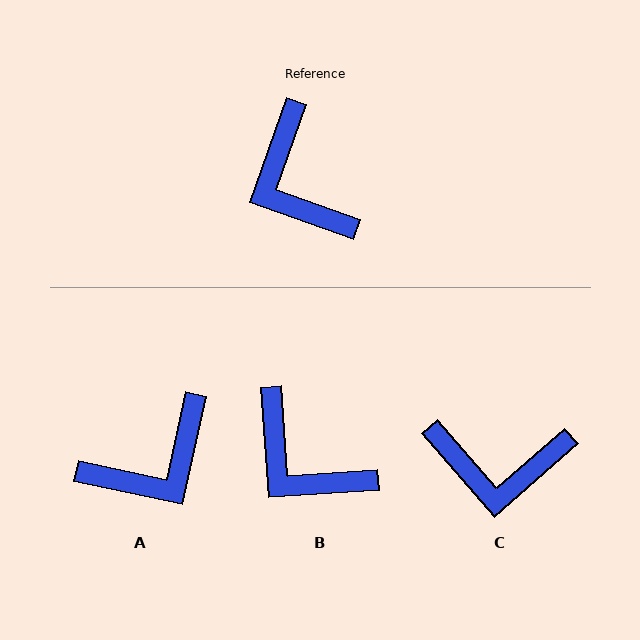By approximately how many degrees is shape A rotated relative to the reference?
Approximately 97 degrees counter-clockwise.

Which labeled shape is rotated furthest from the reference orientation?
A, about 97 degrees away.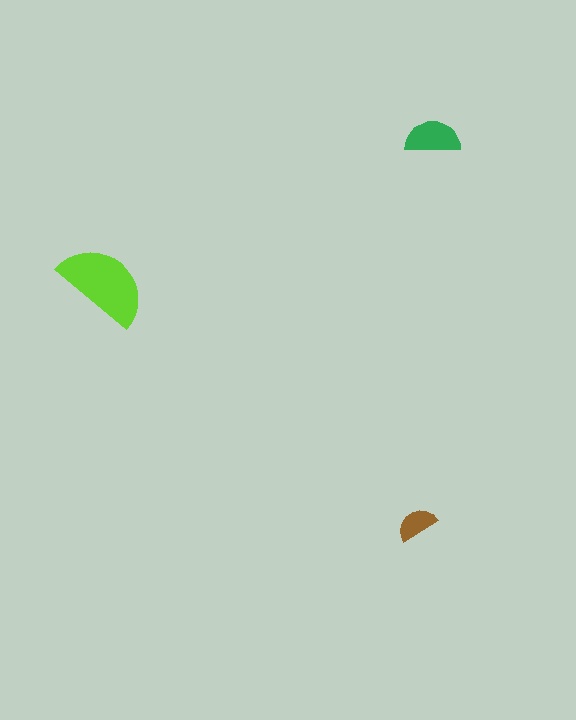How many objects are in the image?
There are 3 objects in the image.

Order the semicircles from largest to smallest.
the lime one, the green one, the brown one.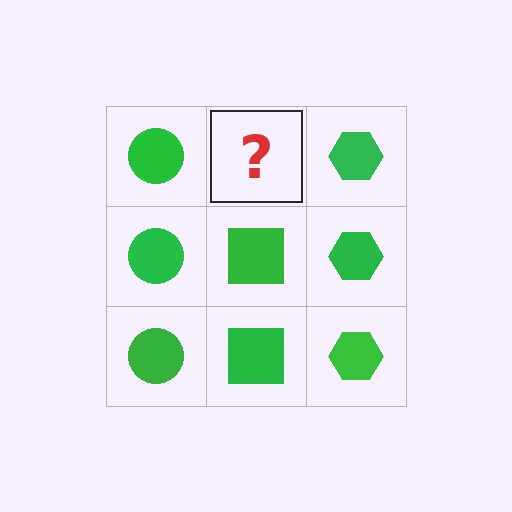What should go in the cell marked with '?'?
The missing cell should contain a green square.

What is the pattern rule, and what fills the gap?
The rule is that each column has a consistent shape. The gap should be filled with a green square.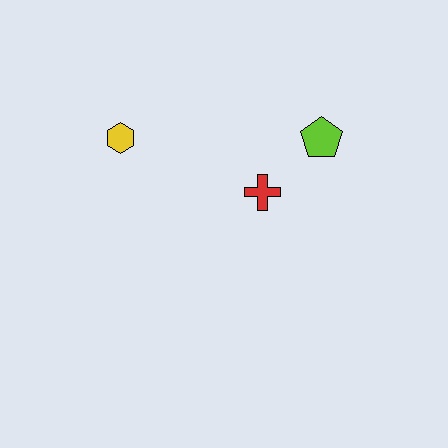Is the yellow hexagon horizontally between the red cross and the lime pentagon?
No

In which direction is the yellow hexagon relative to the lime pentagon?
The yellow hexagon is to the left of the lime pentagon.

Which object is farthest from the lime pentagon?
The yellow hexagon is farthest from the lime pentagon.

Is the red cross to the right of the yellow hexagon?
Yes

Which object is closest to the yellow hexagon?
The red cross is closest to the yellow hexagon.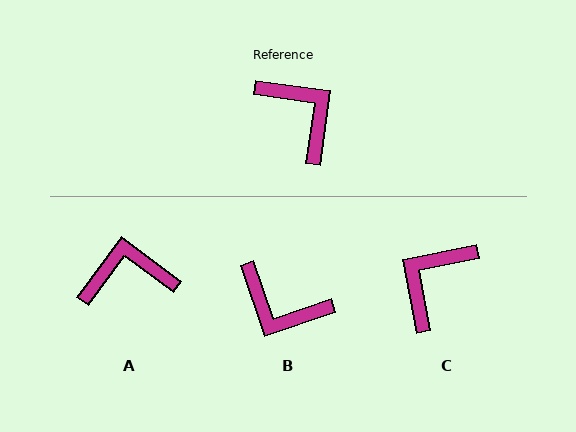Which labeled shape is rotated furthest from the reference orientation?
B, about 153 degrees away.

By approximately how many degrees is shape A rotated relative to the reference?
Approximately 62 degrees counter-clockwise.